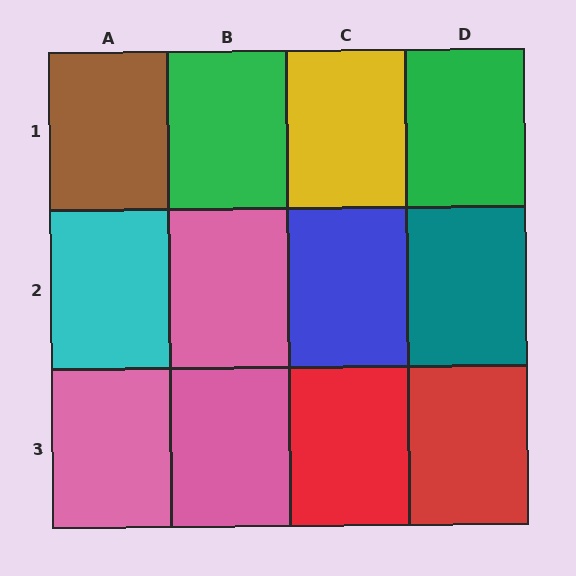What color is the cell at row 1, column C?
Yellow.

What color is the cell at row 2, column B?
Pink.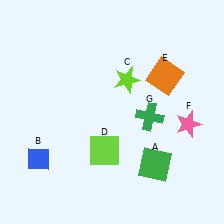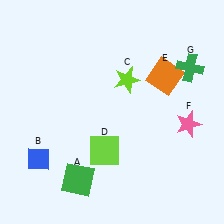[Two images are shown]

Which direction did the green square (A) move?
The green square (A) moved left.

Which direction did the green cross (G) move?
The green cross (G) moved up.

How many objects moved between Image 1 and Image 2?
2 objects moved between the two images.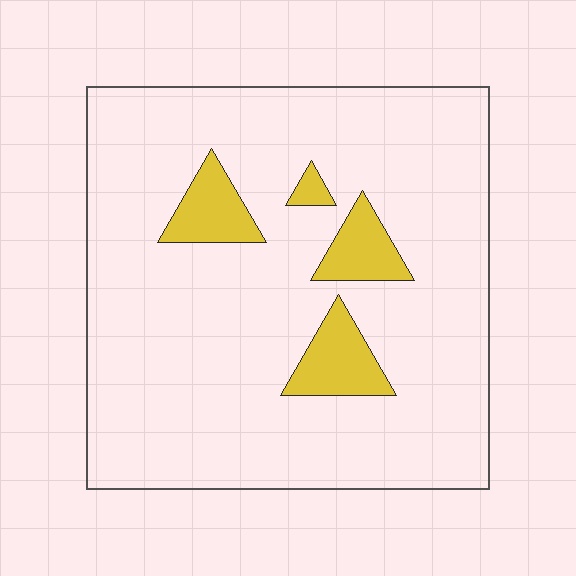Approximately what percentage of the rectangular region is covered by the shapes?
Approximately 10%.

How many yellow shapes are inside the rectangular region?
4.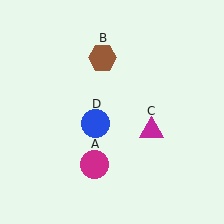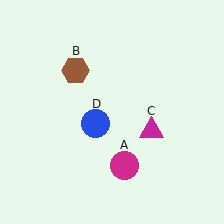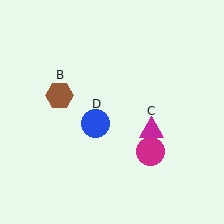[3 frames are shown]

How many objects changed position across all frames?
2 objects changed position: magenta circle (object A), brown hexagon (object B).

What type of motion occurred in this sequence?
The magenta circle (object A), brown hexagon (object B) rotated counterclockwise around the center of the scene.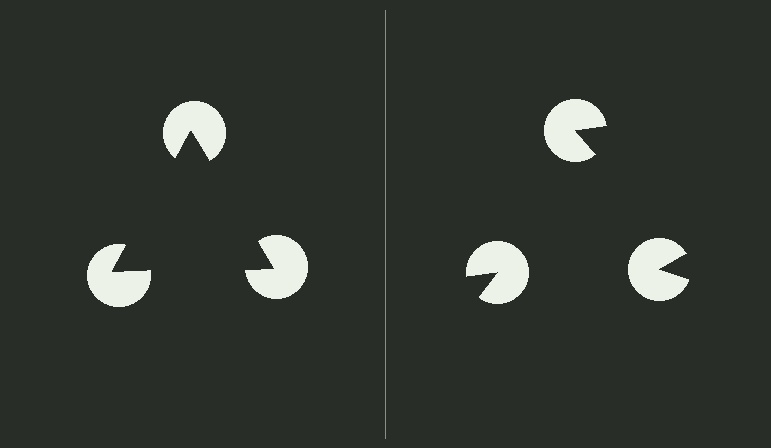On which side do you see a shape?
An illusory triangle appears on the left side. On the right side the wedge cuts are rotated, so no coherent shape forms.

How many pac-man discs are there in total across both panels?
6 — 3 on each side.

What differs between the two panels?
The pac-man discs are positioned identically on both sides; only the wedge orientations differ. On the left they align to a triangle; on the right they are misaligned.